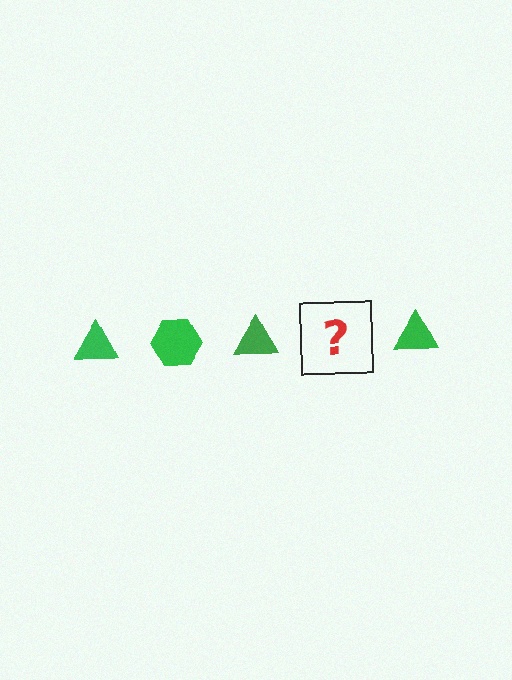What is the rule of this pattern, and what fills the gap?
The rule is that the pattern cycles through triangle, hexagon shapes in green. The gap should be filled with a green hexagon.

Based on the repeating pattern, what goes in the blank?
The blank should be a green hexagon.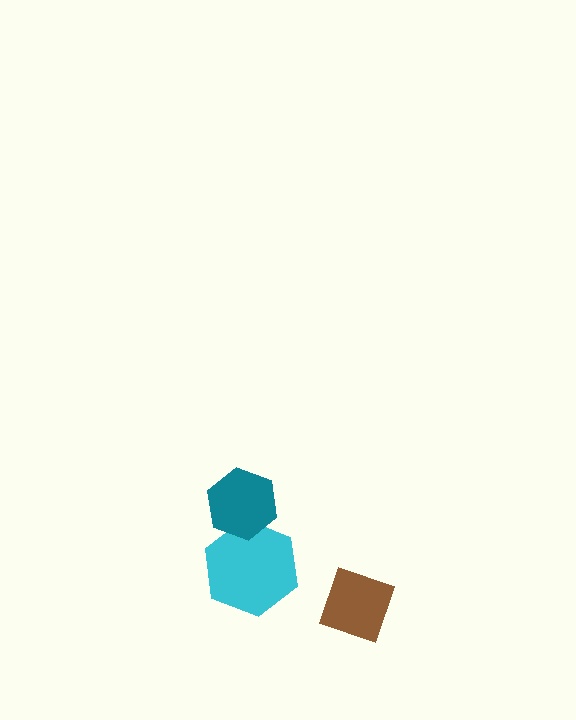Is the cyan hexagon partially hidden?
Yes, it is partially covered by another shape.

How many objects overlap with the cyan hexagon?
1 object overlaps with the cyan hexagon.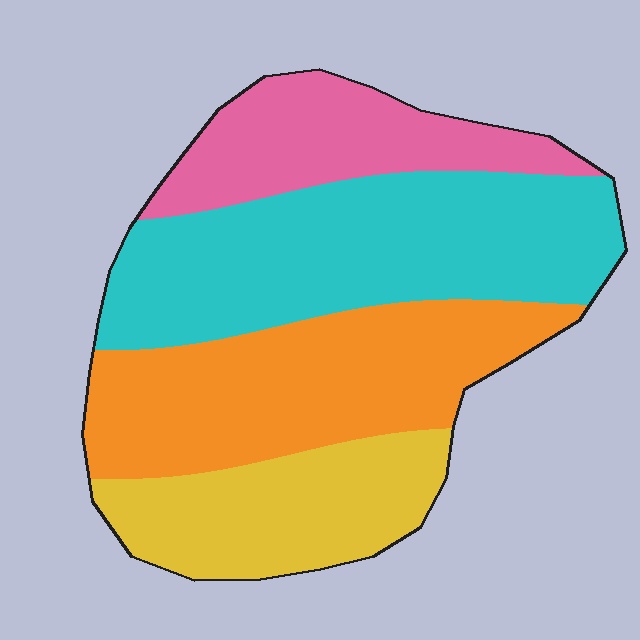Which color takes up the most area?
Cyan, at roughly 35%.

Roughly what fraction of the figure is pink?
Pink takes up about one sixth (1/6) of the figure.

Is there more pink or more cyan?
Cyan.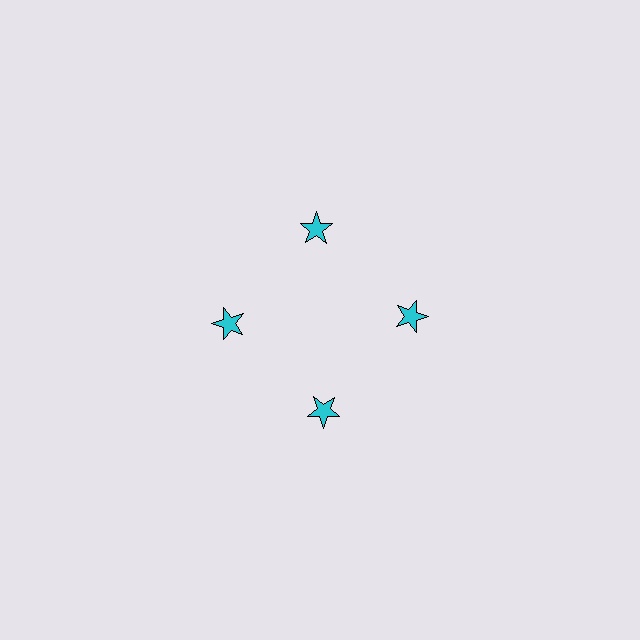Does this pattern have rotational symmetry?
Yes, this pattern has 4-fold rotational symmetry. It looks the same after rotating 90 degrees around the center.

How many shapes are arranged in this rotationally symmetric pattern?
There are 4 shapes, arranged in 4 groups of 1.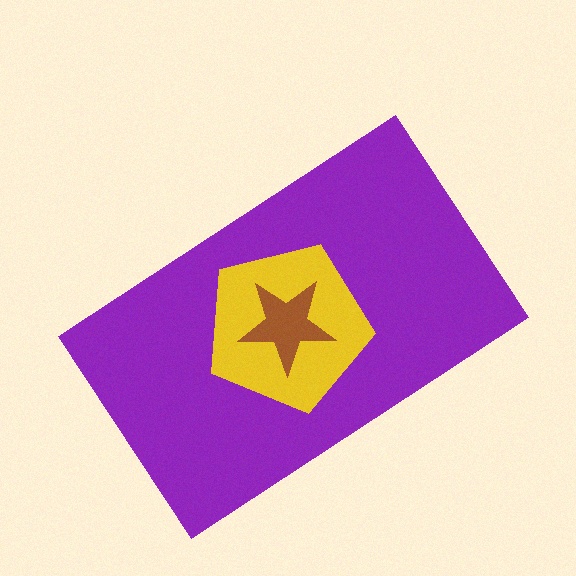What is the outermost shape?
The purple rectangle.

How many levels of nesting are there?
3.